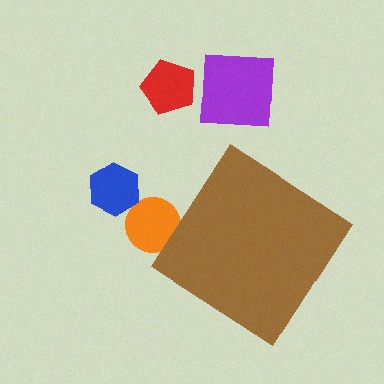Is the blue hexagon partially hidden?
No, the blue hexagon is fully visible.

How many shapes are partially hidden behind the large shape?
1 shape is partially hidden.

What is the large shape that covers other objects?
A brown diamond.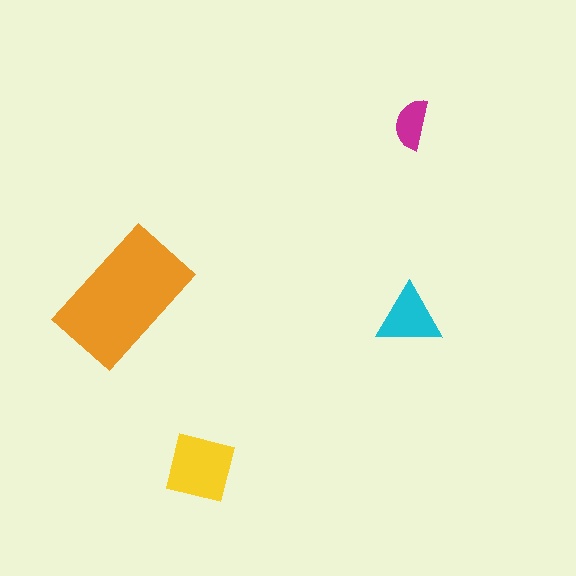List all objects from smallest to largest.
The magenta semicircle, the cyan triangle, the yellow square, the orange rectangle.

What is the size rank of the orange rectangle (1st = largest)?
1st.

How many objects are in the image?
There are 4 objects in the image.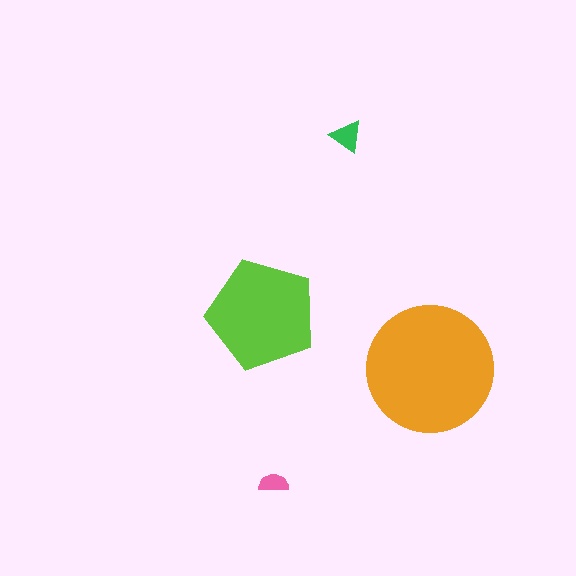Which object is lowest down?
The pink semicircle is bottommost.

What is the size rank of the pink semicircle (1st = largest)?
4th.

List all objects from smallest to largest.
The pink semicircle, the green triangle, the lime pentagon, the orange circle.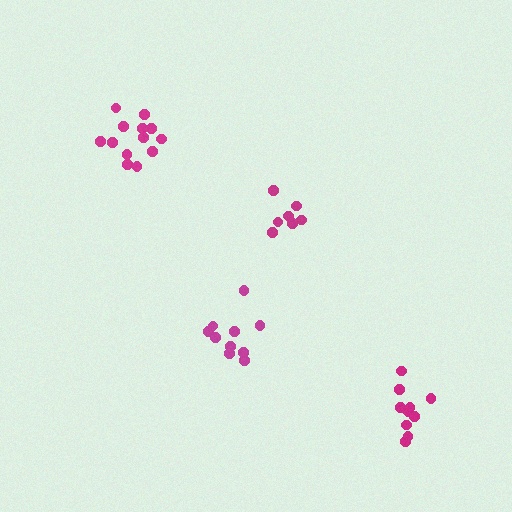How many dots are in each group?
Group 1: 10 dots, Group 2: 13 dots, Group 3: 10 dots, Group 4: 7 dots (40 total).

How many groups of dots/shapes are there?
There are 4 groups.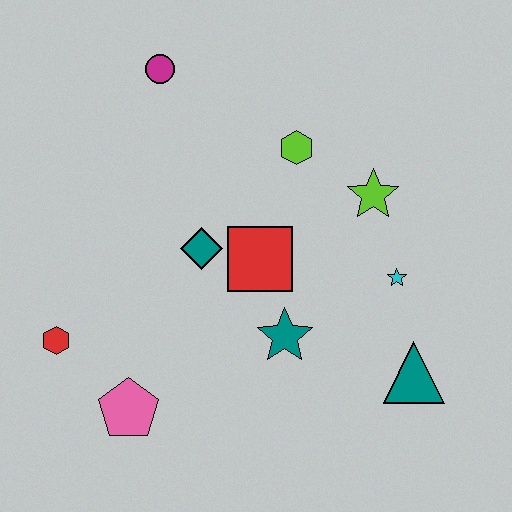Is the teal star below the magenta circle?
Yes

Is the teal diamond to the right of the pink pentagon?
Yes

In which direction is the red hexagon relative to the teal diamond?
The red hexagon is to the left of the teal diamond.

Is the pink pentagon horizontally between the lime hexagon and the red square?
No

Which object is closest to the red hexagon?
The pink pentagon is closest to the red hexagon.